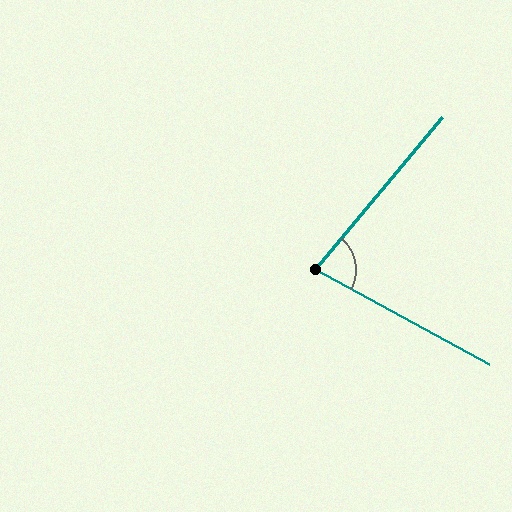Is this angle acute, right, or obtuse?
It is acute.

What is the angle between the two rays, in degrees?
Approximately 79 degrees.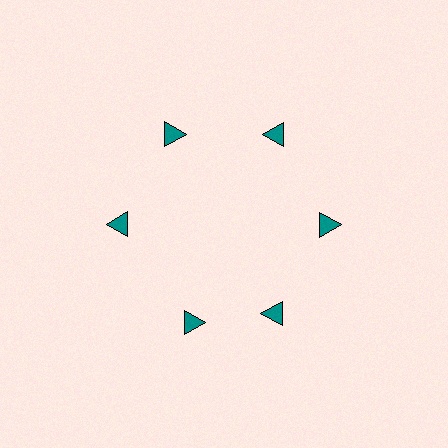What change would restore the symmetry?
The symmetry would be restored by rotating it back into even spacing with its neighbors so that all 6 triangles sit at equal angles and equal distance from the center.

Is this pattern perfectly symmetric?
No. The 6 teal triangles are arranged in a ring, but one element near the 7 o'clock position is rotated out of alignment along the ring, breaking the 6-fold rotational symmetry.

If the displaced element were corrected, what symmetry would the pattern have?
It would have 6-fold rotational symmetry — the pattern would map onto itself every 60 degrees.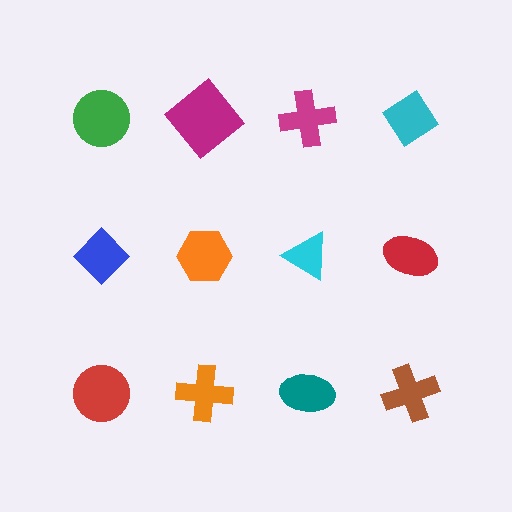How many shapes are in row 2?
4 shapes.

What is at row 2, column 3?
A cyan triangle.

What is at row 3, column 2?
An orange cross.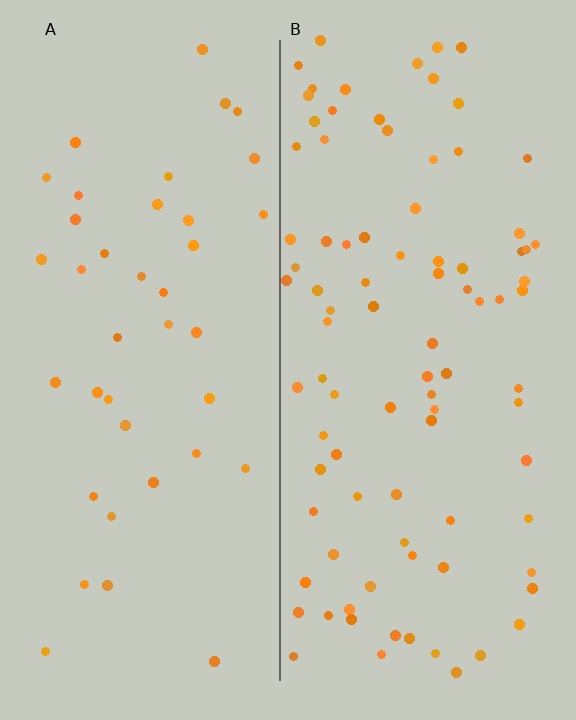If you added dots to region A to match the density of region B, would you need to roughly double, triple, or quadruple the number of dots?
Approximately double.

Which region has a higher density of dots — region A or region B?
B (the right).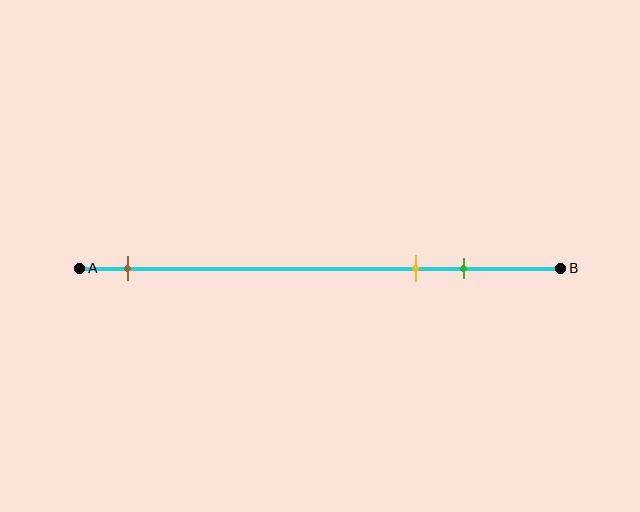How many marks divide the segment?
There are 3 marks dividing the segment.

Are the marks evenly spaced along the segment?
No, the marks are not evenly spaced.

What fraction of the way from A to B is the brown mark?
The brown mark is approximately 10% (0.1) of the way from A to B.